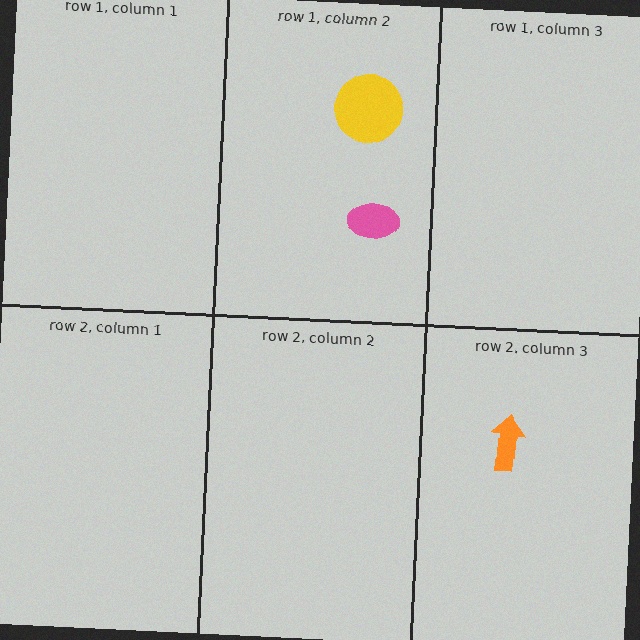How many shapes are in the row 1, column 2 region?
2.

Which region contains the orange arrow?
The row 2, column 3 region.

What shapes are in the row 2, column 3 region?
The orange arrow.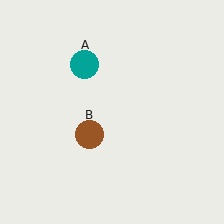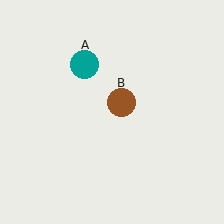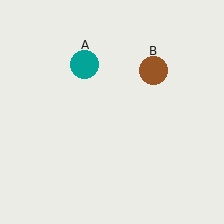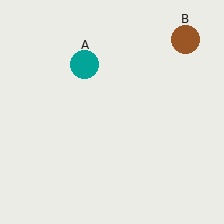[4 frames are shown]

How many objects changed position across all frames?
1 object changed position: brown circle (object B).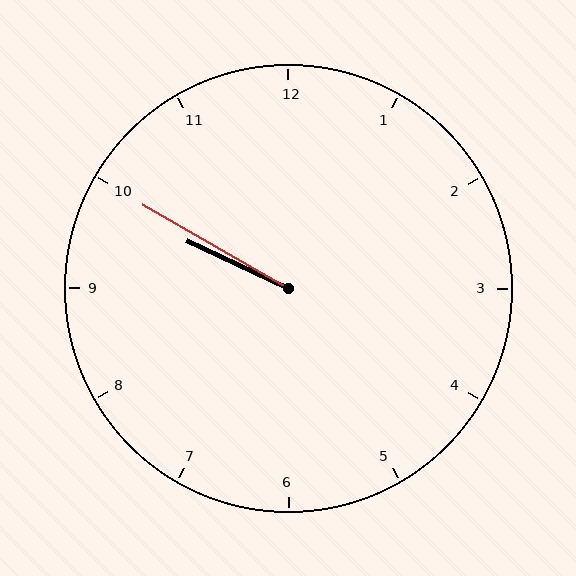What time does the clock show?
9:50.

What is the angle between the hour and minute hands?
Approximately 5 degrees.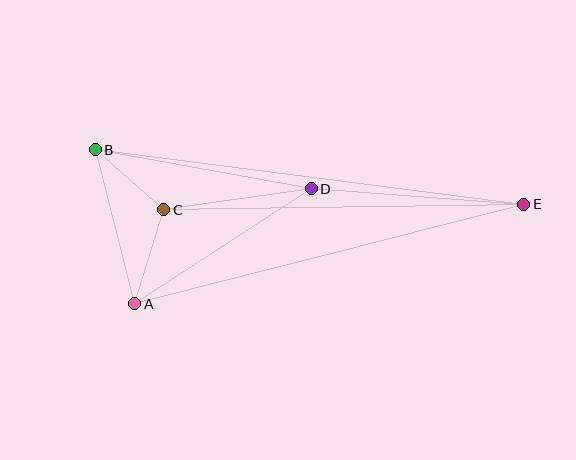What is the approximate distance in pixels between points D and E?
The distance between D and E is approximately 214 pixels.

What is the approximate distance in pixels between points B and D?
The distance between B and D is approximately 219 pixels.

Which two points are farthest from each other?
Points B and E are farthest from each other.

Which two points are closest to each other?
Points B and C are closest to each other.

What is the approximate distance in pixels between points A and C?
The distance between A and C is approximately 98 pixels.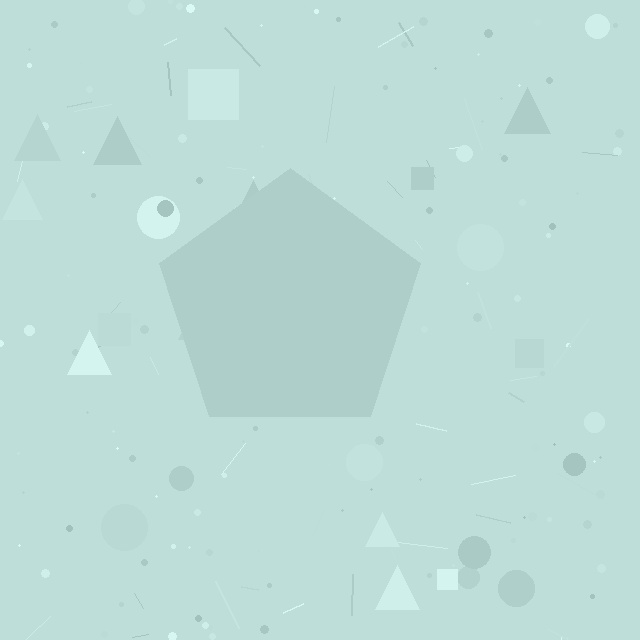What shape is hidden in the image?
A pentagon is hidden in the image.